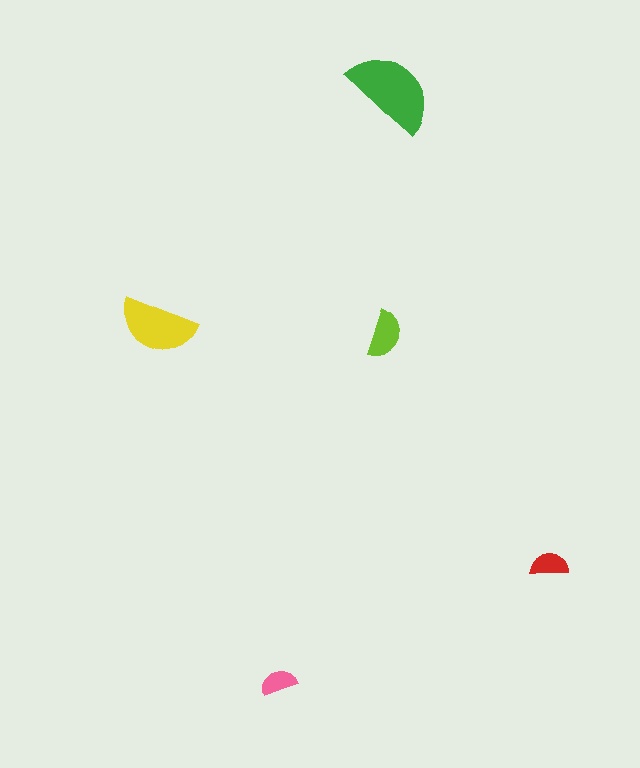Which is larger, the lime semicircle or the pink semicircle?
The lime one.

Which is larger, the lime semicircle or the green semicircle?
The green one.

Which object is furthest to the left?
The yellow semicircle is leftmost.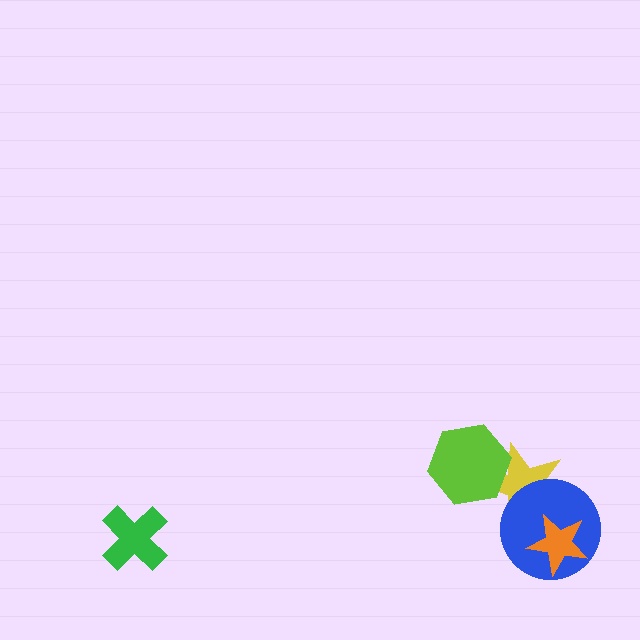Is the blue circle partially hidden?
Yes, it is partially covered by another shape.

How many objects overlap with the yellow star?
3 objects overlap with the yellow star.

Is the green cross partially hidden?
No, no other shape covers it.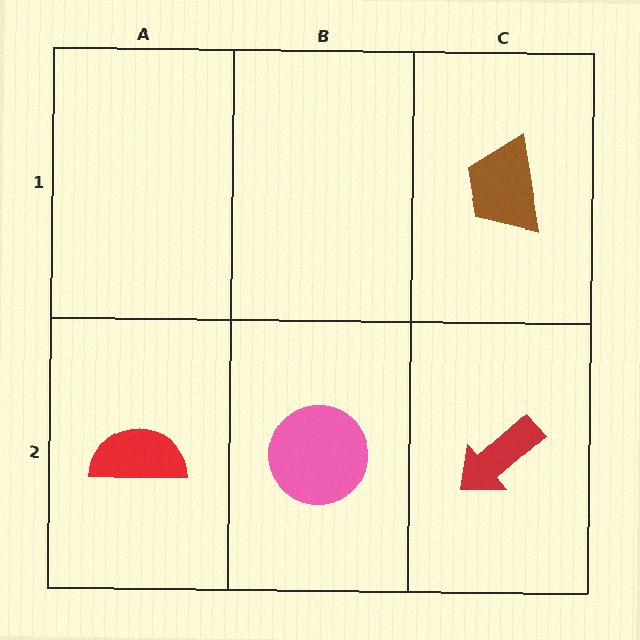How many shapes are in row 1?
1 shape.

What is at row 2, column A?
A red semicircle.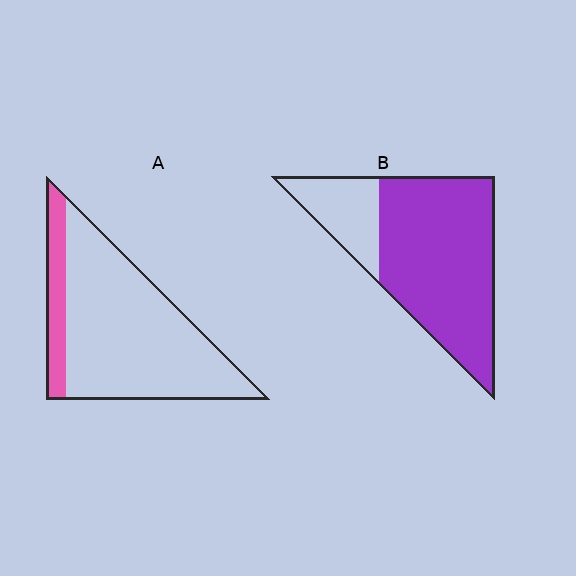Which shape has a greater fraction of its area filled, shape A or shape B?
Shape B.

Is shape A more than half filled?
No.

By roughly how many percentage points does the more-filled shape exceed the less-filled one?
By roughly 60 percentage points (B over A).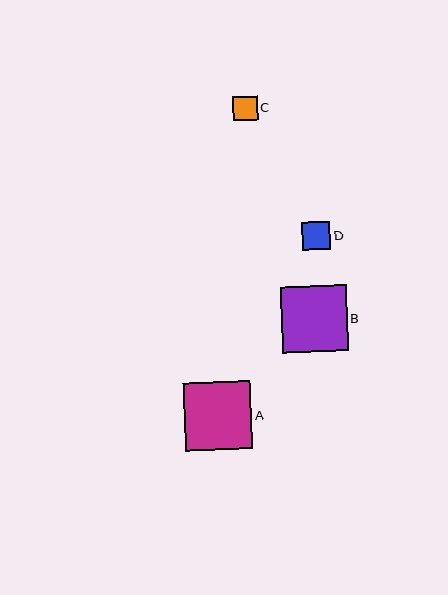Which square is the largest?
Square A is the largest with a size of approximately 67 pixels.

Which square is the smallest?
Square C is the smallest with a size of approximately 24 pixels.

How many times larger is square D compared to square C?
Square D is approximately 1.2 times the size of square C.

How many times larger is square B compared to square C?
Square B is approximately 2.7 times the size of square C.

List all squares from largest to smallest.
From largest to smallest: A, B, D, C.